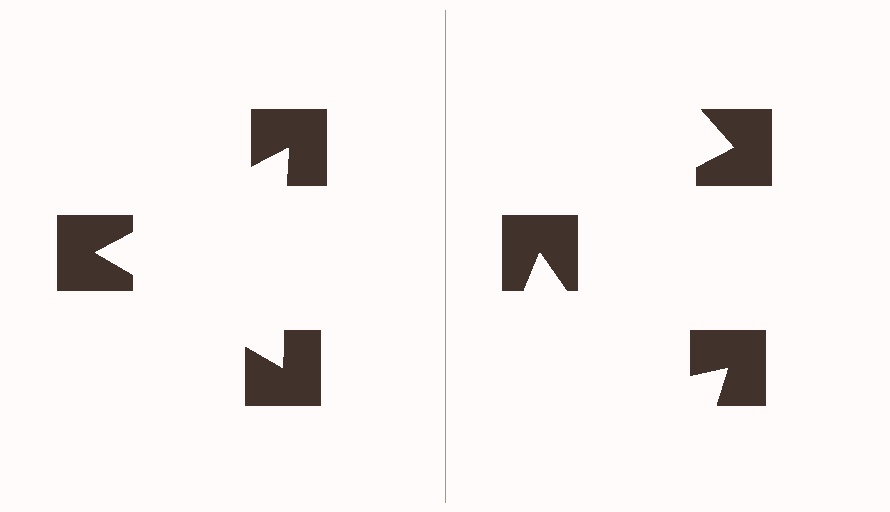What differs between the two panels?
The notched squares are positioned identically on both sides; only the wedge orientations differ. On the left they align to a triangle; on the right they are misaligned.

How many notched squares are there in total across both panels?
6 — 3 on each side.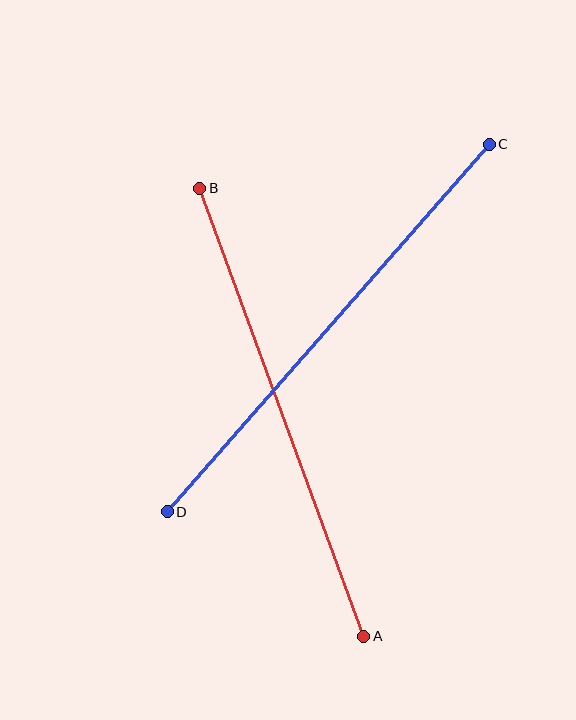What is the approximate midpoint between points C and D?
The midpoint is at approximately (328, 328) pixels.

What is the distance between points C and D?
The distance is approximately 489 pixels.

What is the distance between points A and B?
The distance is approximately 477 pixels.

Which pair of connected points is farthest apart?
Points C and D are farthest apart.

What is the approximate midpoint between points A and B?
The midpoint is at approximately (282, 412) pixels.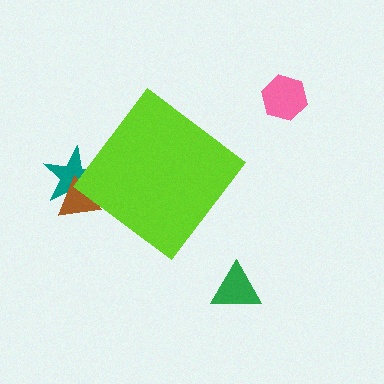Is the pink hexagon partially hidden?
No, the pink hexagon is fully visible.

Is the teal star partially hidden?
Yes, the teal star is partially hidden behind the lime diamond.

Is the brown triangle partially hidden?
Yes, the brown triangle is partially hidden behind the lime diamond.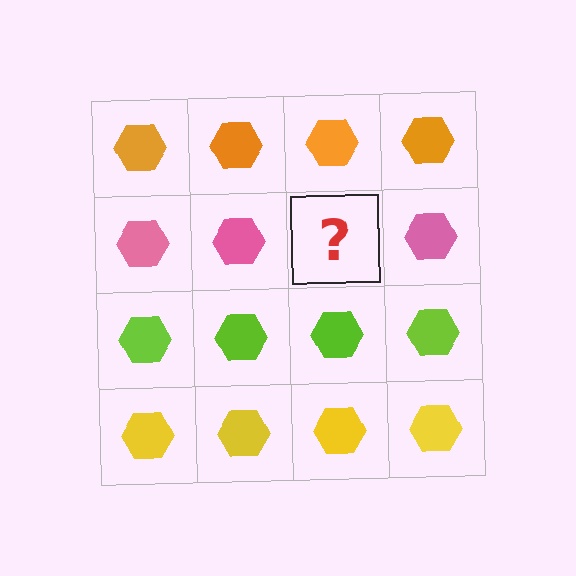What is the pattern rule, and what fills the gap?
The rule is that each row has a consistent color. The gap should be filled with a pink hexagon.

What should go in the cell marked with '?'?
The missing cell should contain a pink hexagon.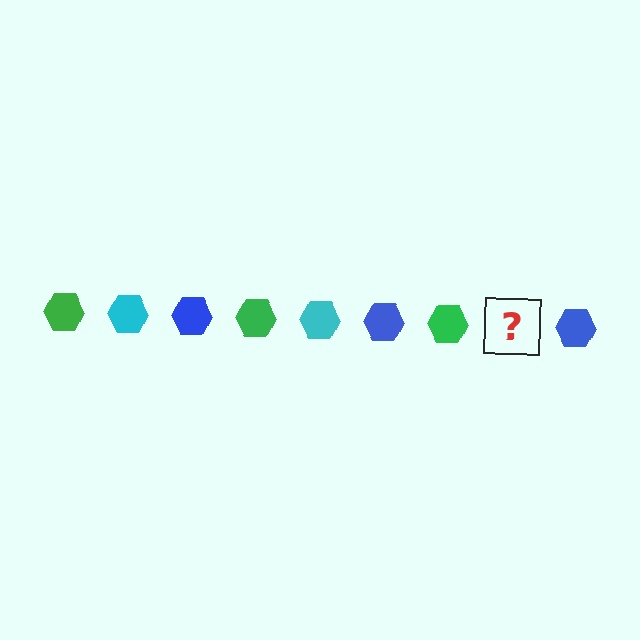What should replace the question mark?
The question mark should be replaced with a cyan hexagon.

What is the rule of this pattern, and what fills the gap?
The rule is that the pattern cycles through green, cyan, blue hexagons. The gap should be filled with a cyan hexagon.